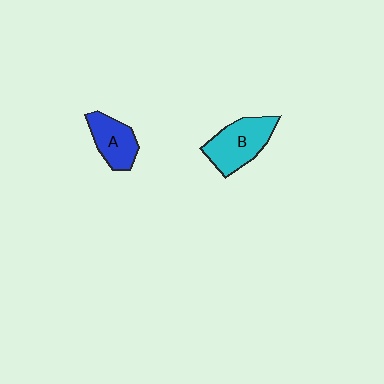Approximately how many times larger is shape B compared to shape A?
Approximately 1.4 times.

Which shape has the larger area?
Shape B (cyan).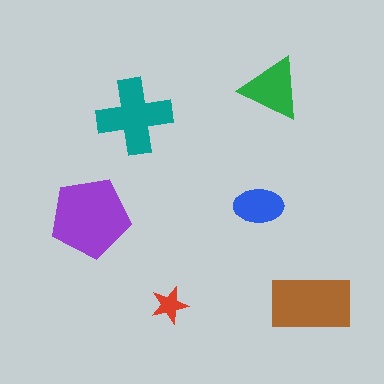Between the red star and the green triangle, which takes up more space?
The green triangle.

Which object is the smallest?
The red star.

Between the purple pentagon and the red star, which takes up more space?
The purple pentagon.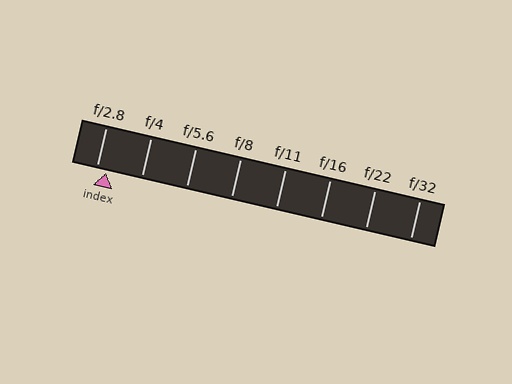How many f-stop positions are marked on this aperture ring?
There are 8 f-stop positions marked.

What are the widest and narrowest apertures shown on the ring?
The widest aperture shown is f/2.8 and the narrowest is f/32.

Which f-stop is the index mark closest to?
The index mark is closest to f/2.8.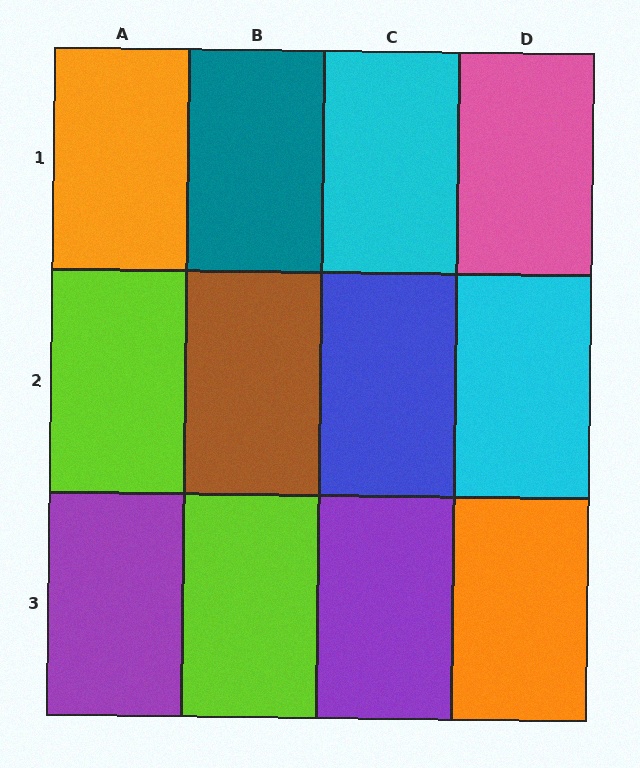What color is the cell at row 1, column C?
Cyan.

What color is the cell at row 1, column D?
Pink.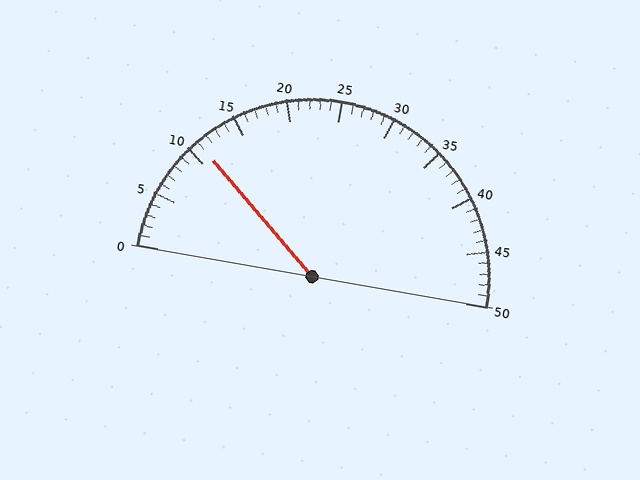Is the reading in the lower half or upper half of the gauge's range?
The reading is in the lower half of the range (0 to 50).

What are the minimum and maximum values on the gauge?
The gauge ranges from 0 to 50.